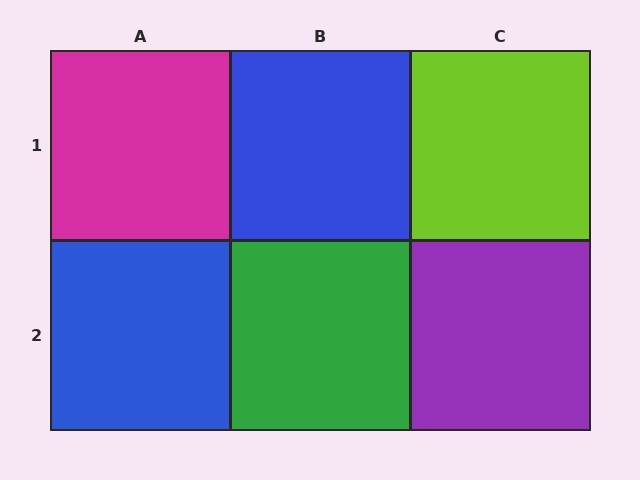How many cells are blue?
2 cells are blue.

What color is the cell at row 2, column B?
Green.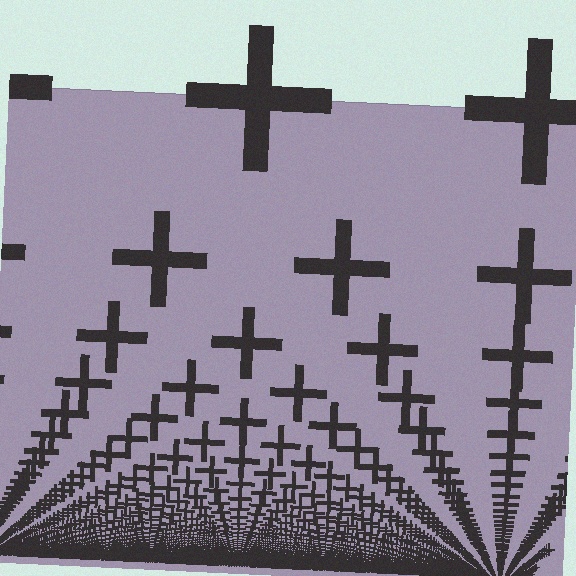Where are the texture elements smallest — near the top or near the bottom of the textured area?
Near the bottom.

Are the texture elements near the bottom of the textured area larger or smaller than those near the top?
Smaller. The gradient is inverted — elements near the bottom are smaller and denser.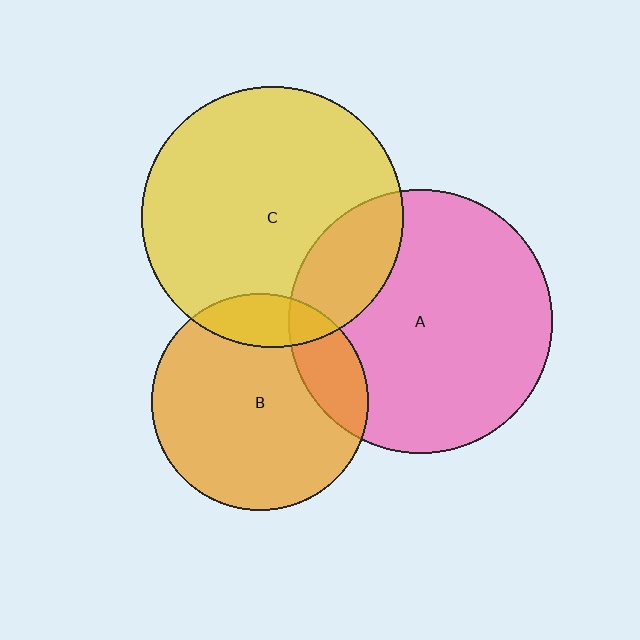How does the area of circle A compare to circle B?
Approximately 1.5 times.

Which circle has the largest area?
Circle A (pink).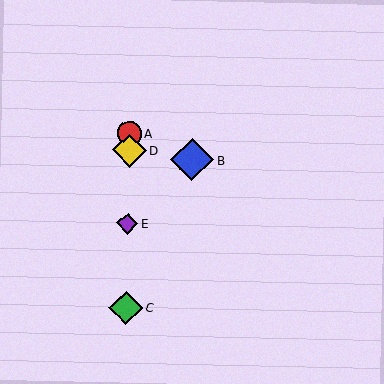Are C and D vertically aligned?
Yes, both are at x≈126.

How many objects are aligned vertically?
4 objects (A, C, D, E) are aligned vertically.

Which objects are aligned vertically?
Objects A, C, D, E are aligned vertically.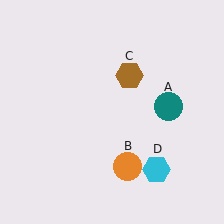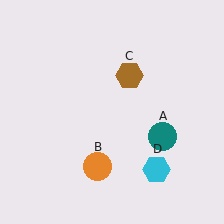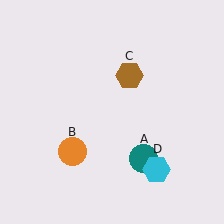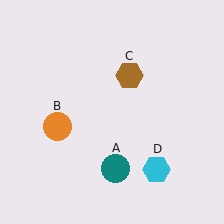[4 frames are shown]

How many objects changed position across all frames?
2 objects changed position: teal circle (object A), orange circle (object B).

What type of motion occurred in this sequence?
The teal circle (object A), orange circle (object B) rotated clockwise around the center of the scene.